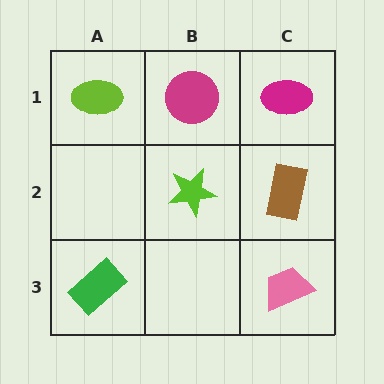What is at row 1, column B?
A magenta circle.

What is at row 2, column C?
A brown rectangle.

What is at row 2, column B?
A lime star.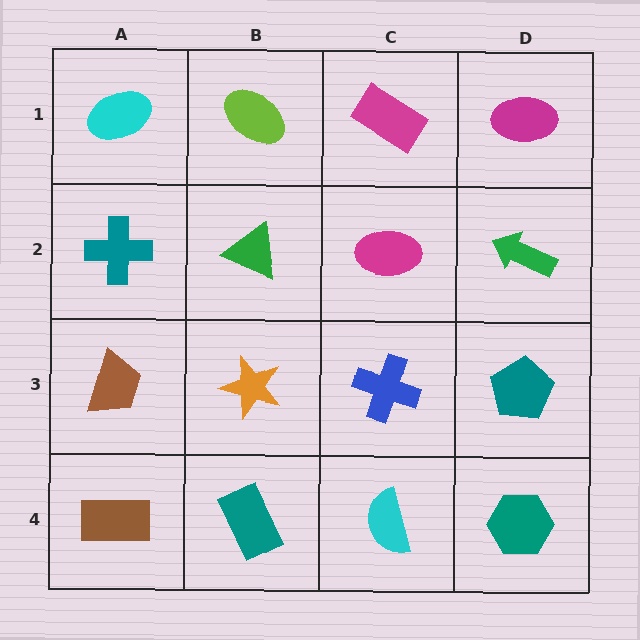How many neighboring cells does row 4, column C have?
3.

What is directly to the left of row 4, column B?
A brown rectangle.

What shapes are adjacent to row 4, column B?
An orange star (row 3, column B), a brown rectangle (row 4, column A), a cyan semicircle (row 4, column C).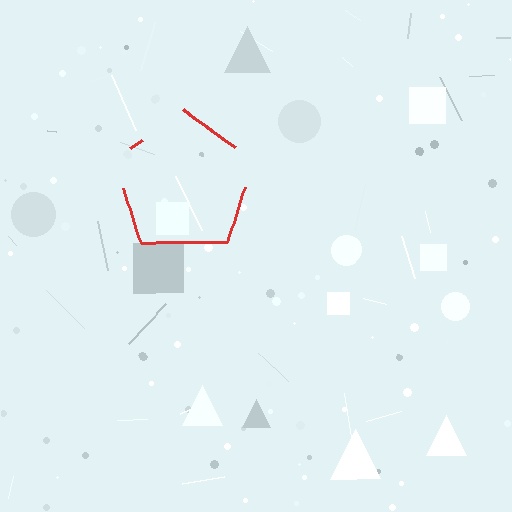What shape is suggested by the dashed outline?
The dashed outline suggests a pentagon.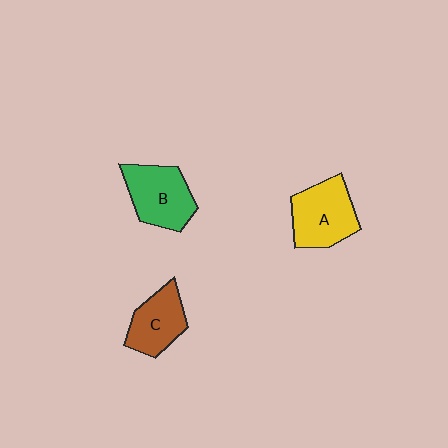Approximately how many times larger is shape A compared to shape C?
Approximately 1.2 times.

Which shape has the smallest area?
Shape C (brown).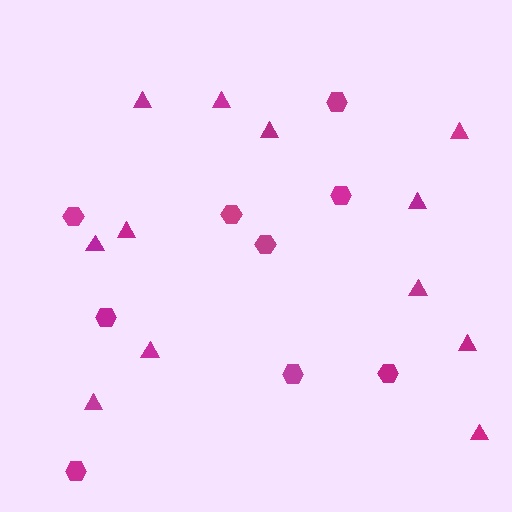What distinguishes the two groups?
There are 2 groups: one group of hexagons (9) and one group of triangles (12).